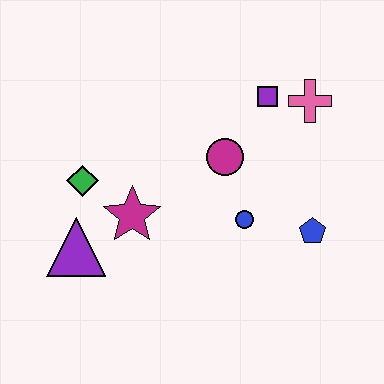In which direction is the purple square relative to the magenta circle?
The purple square is above the magenta circle.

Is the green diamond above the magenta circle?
No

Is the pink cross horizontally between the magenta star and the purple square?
No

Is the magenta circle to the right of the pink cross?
No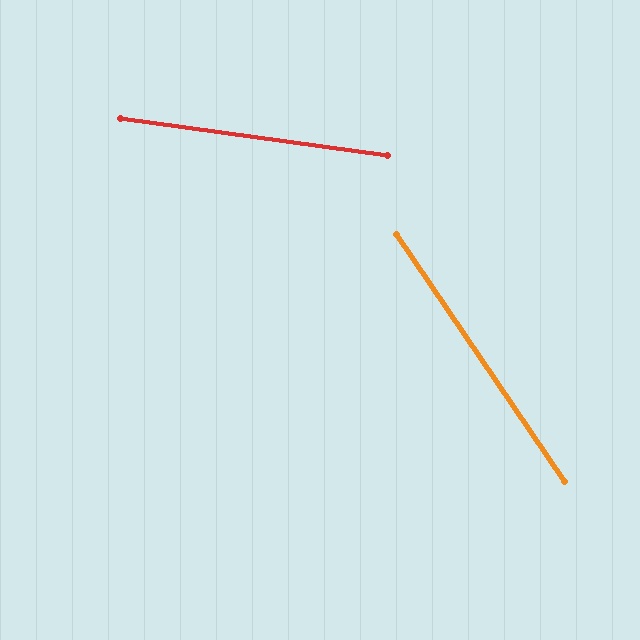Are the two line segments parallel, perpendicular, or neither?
Neither parallel nor perpendicular — they differ by about 48°.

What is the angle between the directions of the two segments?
Approximately 48 degrees.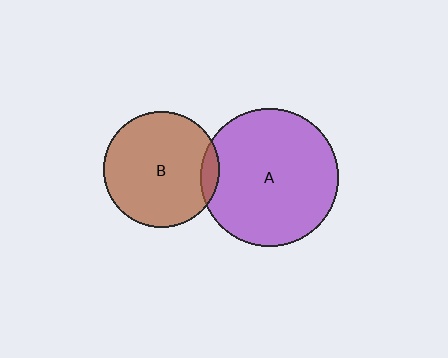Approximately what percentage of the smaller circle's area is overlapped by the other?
Approximately 10%.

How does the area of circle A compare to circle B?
Approximately 1.4 times.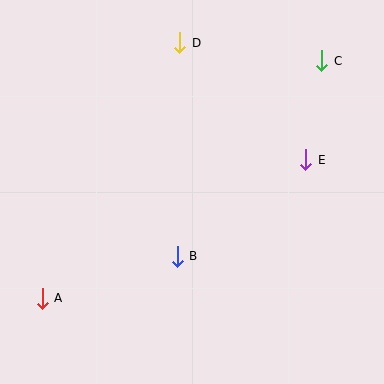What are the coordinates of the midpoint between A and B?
The midpoint between A and B is at (110, 277).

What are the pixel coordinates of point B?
Point B is at (177, 256).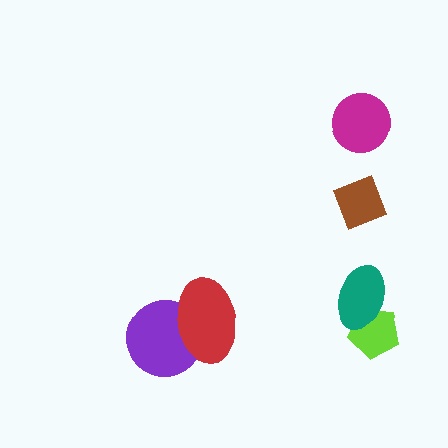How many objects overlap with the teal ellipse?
1 object overlaps with the teal ellipse.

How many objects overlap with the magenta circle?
0 objects overlap with the magenta circle.